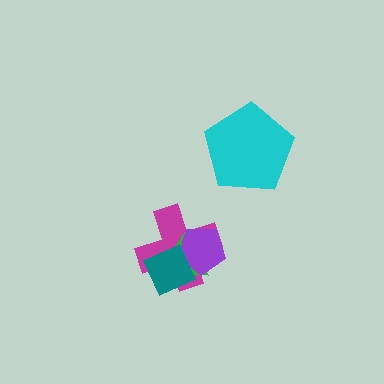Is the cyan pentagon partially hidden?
No, no other shape covers it.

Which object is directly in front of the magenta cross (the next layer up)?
The green triangle is directly in front of the magenta cross.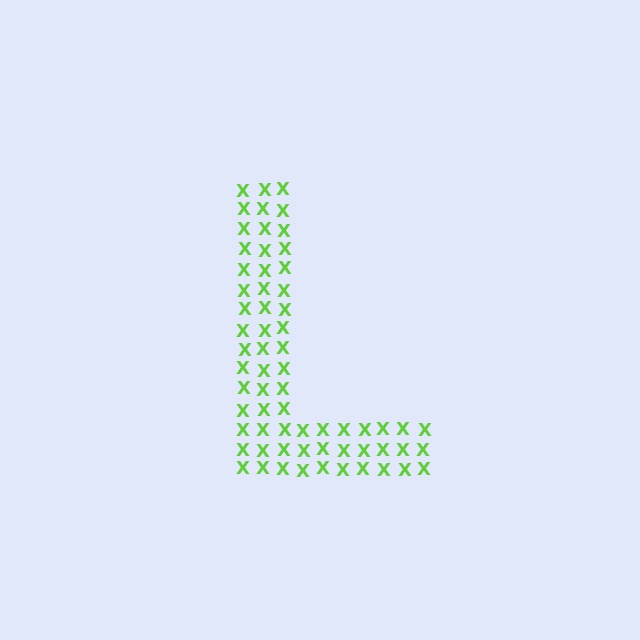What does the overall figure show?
The overall figure shows the letter L.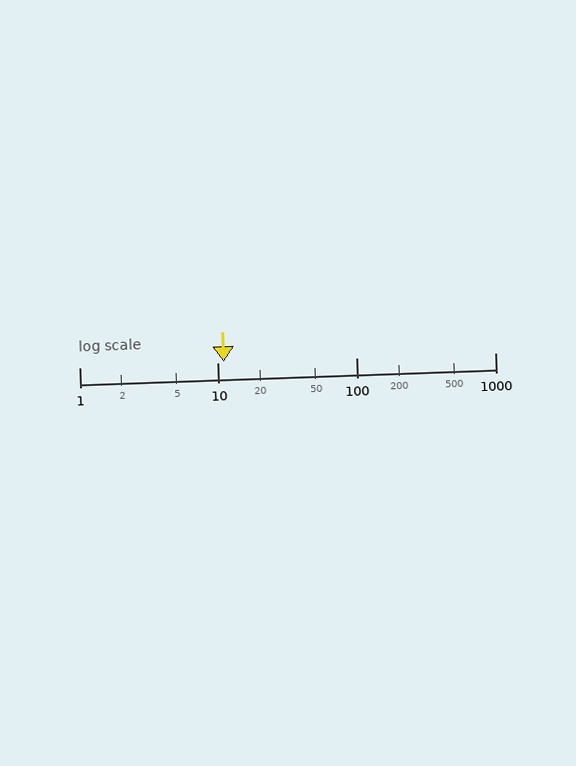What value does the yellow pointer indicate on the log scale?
The pointer indicates approximately 11.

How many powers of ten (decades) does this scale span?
The scale spans 3 decades, from 1 to 1000.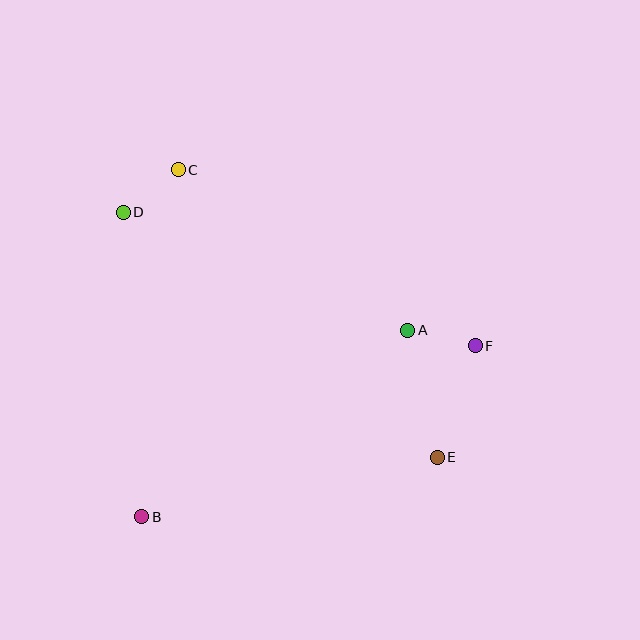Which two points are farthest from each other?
Points D and E are farthest from each other.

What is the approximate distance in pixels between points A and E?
The distance between A and E is approximately 130 pixels.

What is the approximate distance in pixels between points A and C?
The distance between A and C is approximately 280 pixels.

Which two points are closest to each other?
Points A and F are closest to each other.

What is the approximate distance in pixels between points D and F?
The distance between D and F is approximately 376 pixels.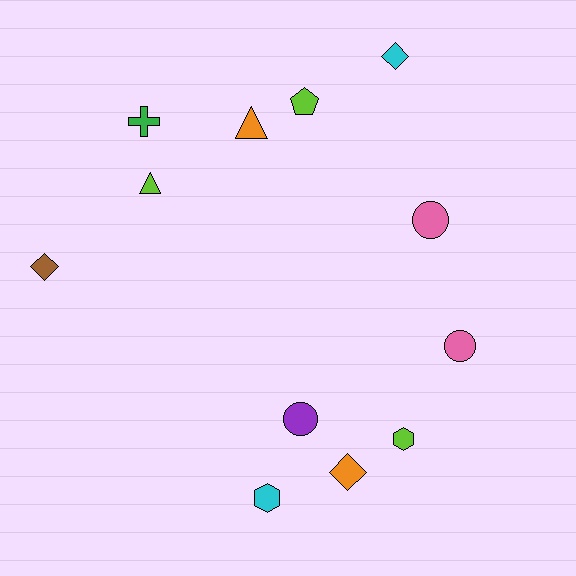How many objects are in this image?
There are 12 objects.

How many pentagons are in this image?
There is 1 pentagon.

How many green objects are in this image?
There is 1 green object.